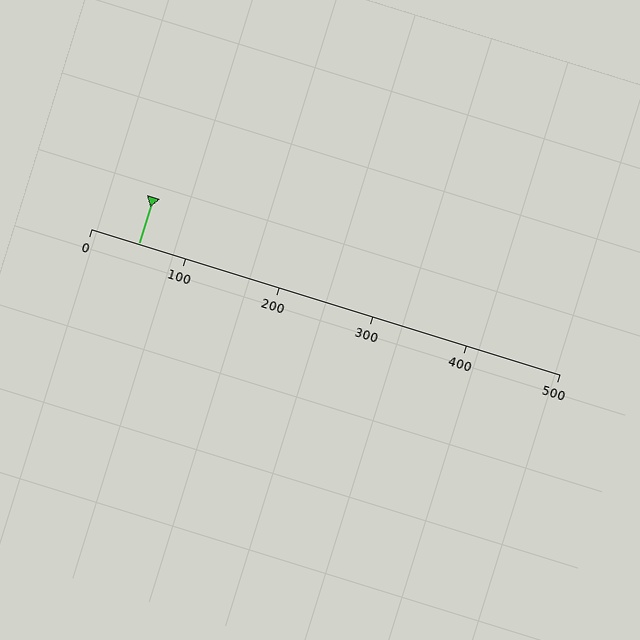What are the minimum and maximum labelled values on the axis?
The axis runs from 0 to 500.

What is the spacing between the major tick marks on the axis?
The major ticks are spaced 100 apart.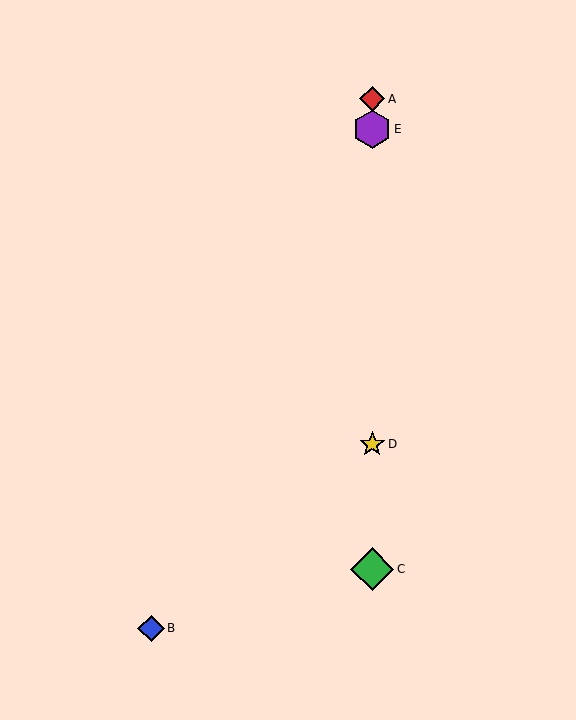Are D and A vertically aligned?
Yes, both are at x≈372.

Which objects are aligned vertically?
Objects A, C, D, E are aligned vertically.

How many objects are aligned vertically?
4 objects (A, C, D, E) are aligned vertically.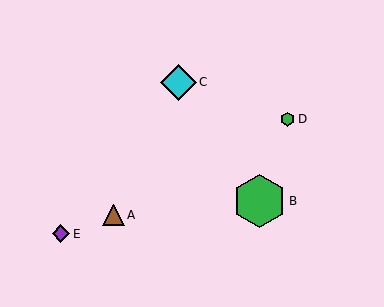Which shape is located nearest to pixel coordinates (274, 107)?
The green hexagon (labeled D) at (288, 119) is nearest to that location.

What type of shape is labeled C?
Shape C is a cyan diamond.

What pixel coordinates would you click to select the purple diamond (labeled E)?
Click at (61, 234) to select the purple diamond E.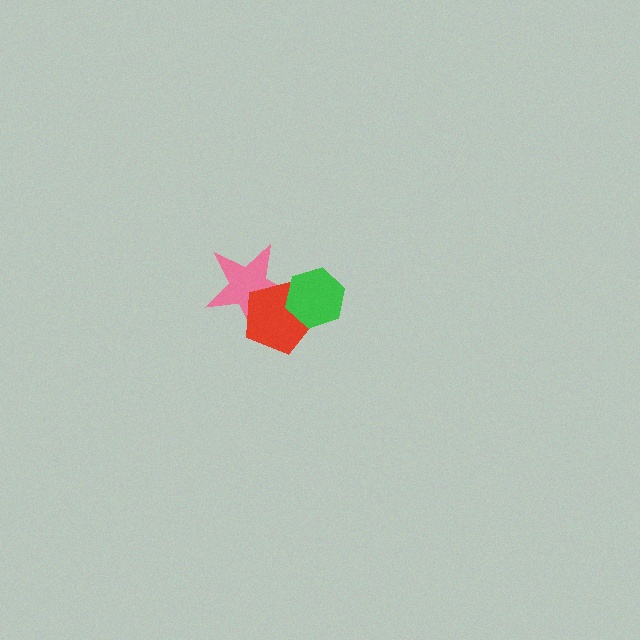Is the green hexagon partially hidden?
No, no other shape covers it.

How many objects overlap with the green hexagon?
2 objects overlap with the green hexagon.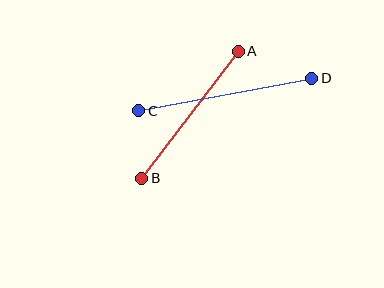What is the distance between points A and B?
The distance is approximately 159 pixels.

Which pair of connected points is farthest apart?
Points C and D are farthest apart.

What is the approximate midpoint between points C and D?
The midpoint is at approximately (225, 95) pixels.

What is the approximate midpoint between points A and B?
The midpoint is at approximately (190, 115) pixels.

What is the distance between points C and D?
The distance is approximately 176 pixels.